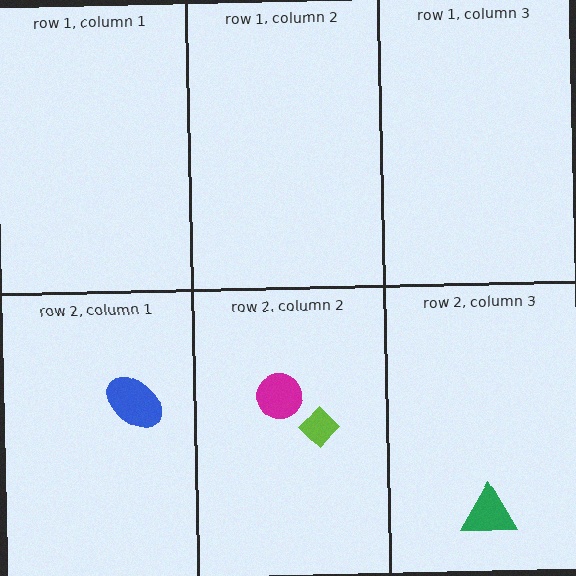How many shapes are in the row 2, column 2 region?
2.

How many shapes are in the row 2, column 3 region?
1.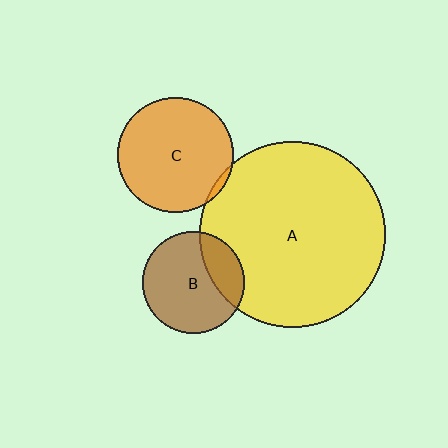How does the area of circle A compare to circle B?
Approximately 3.3 times.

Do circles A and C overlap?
Yes.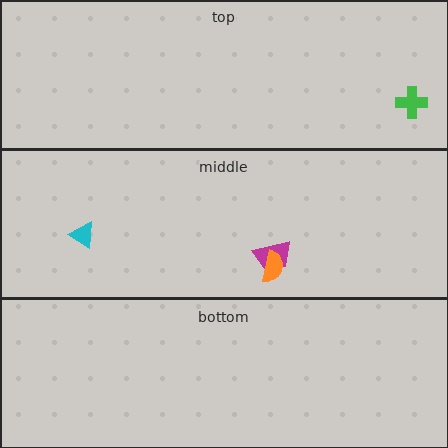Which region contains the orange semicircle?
The middle region.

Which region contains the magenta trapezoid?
The middle region.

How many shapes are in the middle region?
3.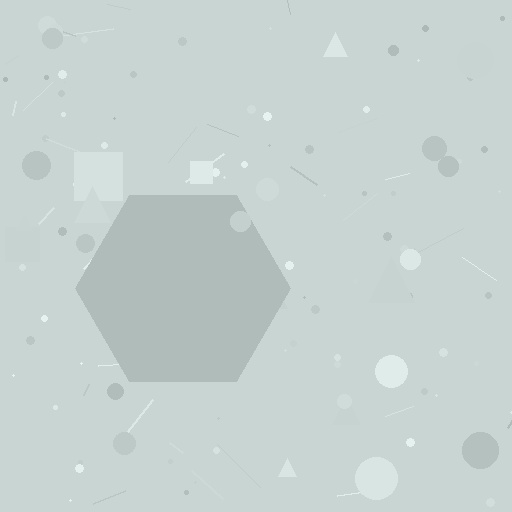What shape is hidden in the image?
A hexagon is hidden in the image.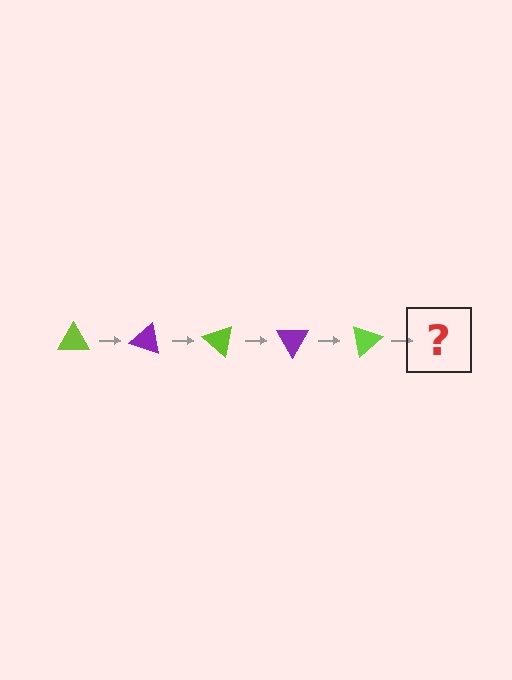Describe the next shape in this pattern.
It should be a purple triangle, rotated 100 degrees from the start.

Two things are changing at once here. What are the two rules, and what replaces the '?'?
The two rules are that it rotates 20 degrees each step and the color cycles through lime and purple. The '?' should be a purple triangle, rotated 100 degrees from the start.